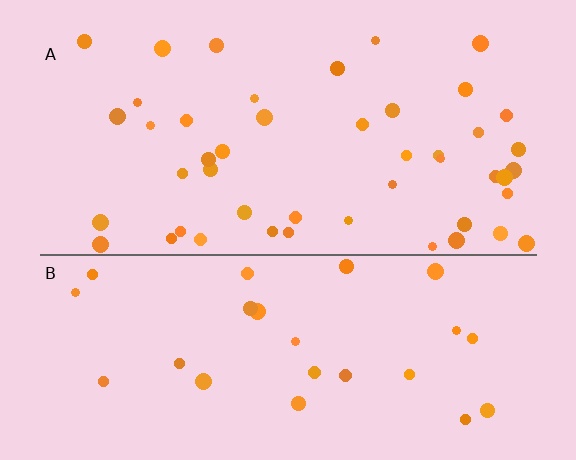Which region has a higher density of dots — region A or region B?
A (the top).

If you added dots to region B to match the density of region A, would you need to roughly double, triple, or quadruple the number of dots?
Approximately double.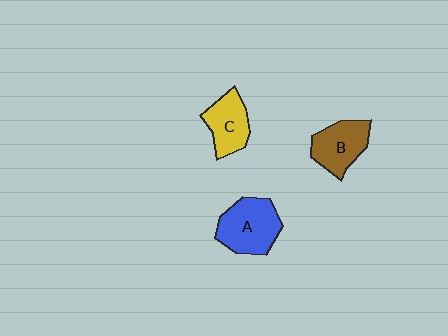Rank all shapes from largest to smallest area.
From largest to smallest: A (blue), B (brown), C (yellow).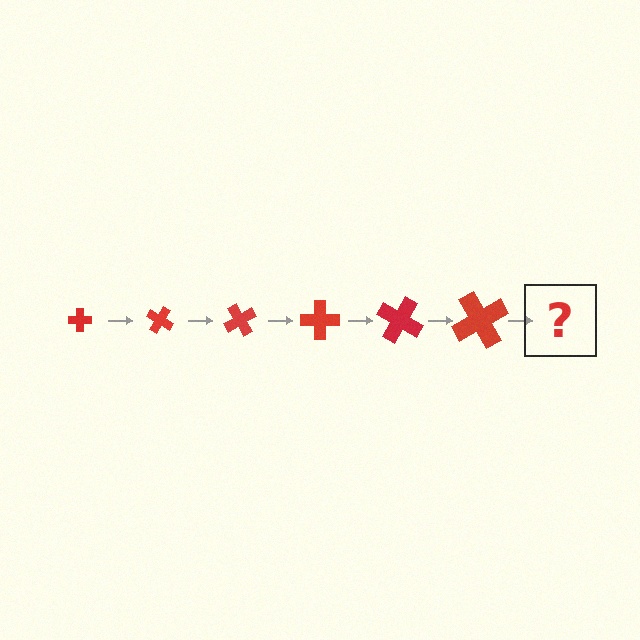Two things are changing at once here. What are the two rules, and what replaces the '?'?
The two rules are that the cross grows larger each step and it rotates 30 degrees each step. The '?' should be a cross, larger than the previous one and rotated 180 degrees from the start.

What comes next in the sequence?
The next element should be a cross, larger than the previous one and rotated 180 degrees from the start.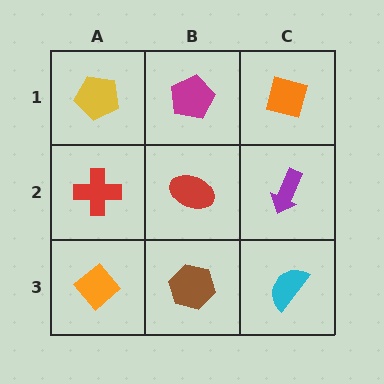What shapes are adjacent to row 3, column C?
A purple arrow (row 2, column C), a brown hexagon (row 3, column B).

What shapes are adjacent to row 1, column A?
A red cross (row 2, column A), a magenta pentagon (row 1, column B).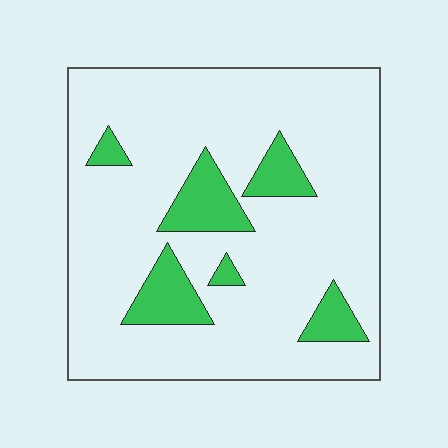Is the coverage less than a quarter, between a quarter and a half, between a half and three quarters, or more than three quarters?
Less than a quarter.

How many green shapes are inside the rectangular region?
6.